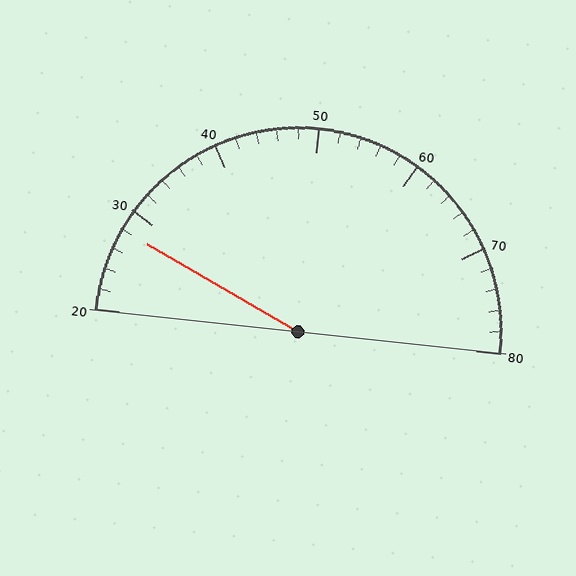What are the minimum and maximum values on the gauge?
The gauge ranges from 20 to 80.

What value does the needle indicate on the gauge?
The needle indicates approximately 28.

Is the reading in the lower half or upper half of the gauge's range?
The reading is in the lower half of the range (20 to 80).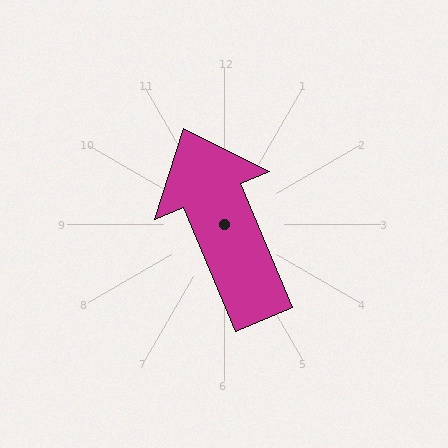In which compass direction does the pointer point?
Northwest.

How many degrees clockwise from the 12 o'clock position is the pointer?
Approximately 337 degrees.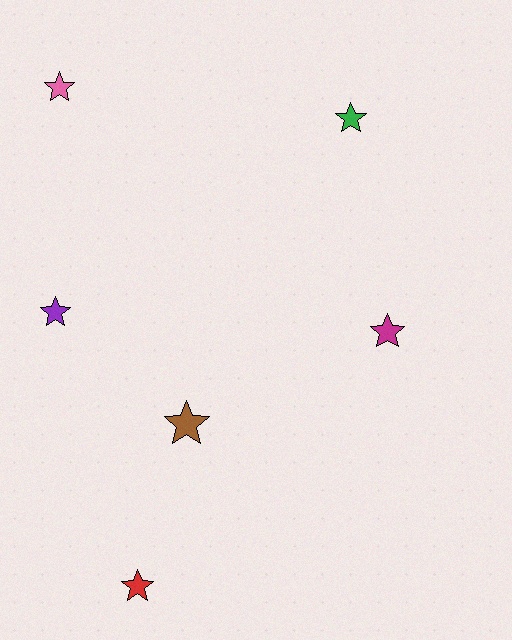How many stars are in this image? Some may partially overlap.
There are 6 stars.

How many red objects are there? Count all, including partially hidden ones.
There is 1 red object.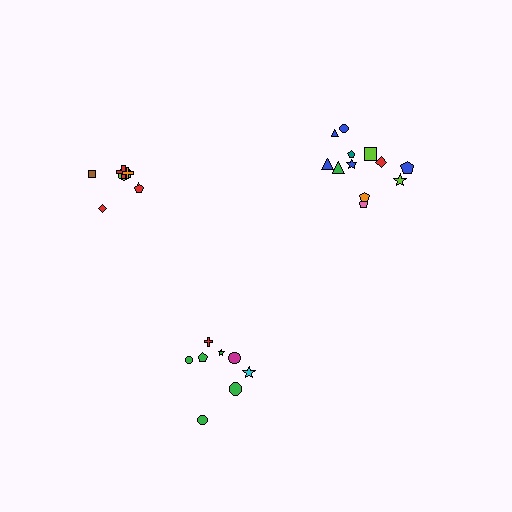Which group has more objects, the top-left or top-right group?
The top-right group.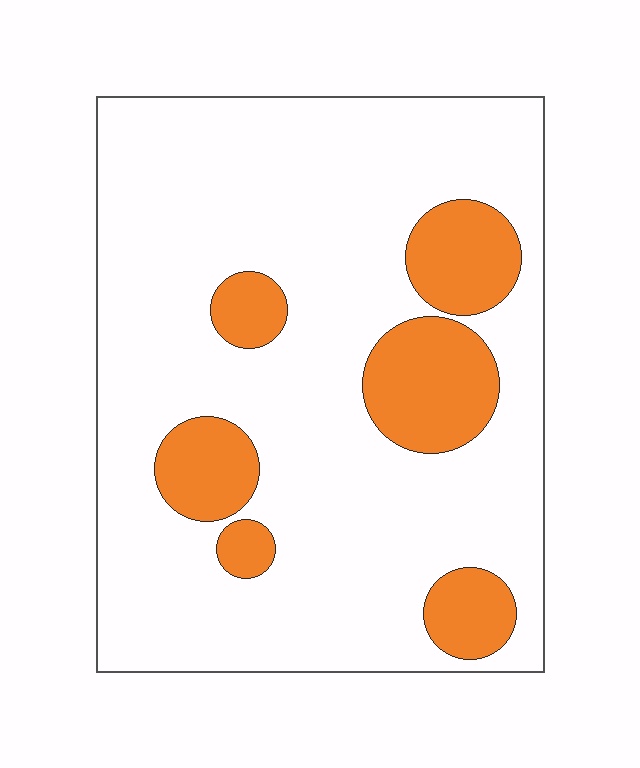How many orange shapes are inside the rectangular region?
6.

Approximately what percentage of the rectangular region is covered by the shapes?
Approximately 20%.